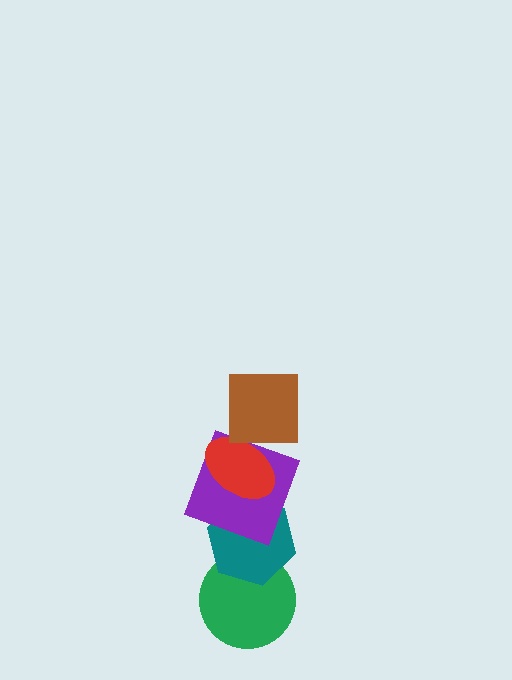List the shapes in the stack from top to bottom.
From top to bottom: the brown square, the red ellipse, the purple square, the teal hexagon, the green circle.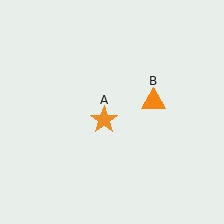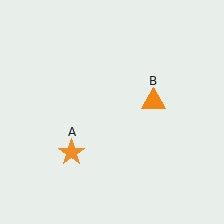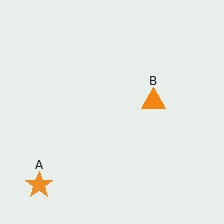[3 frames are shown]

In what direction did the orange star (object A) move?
The orange star (object A) moved down and to the left.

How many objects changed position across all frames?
1 object changed position: orange star (object A).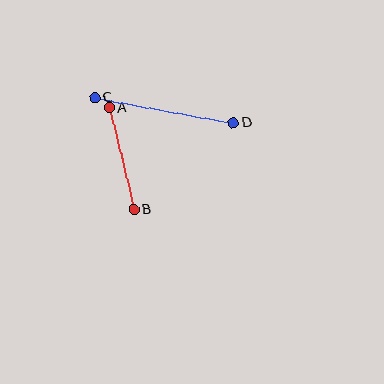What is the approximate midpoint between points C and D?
The midpoint is at approximately (164, 110) pixels.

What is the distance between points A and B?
The distance is approximately 105 pixels.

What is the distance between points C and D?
The distance is approximately 141 pixels.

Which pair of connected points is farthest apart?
Points C and D are farthest apart.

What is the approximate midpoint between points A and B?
The midpoint is at approximately (122, 159) pixels.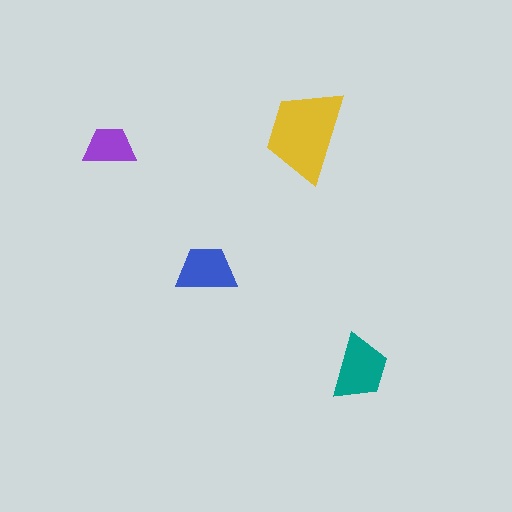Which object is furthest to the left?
The purple trapezoid is leftmost.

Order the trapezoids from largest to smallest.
the yellow one, the teal one, the blue one, the purple one.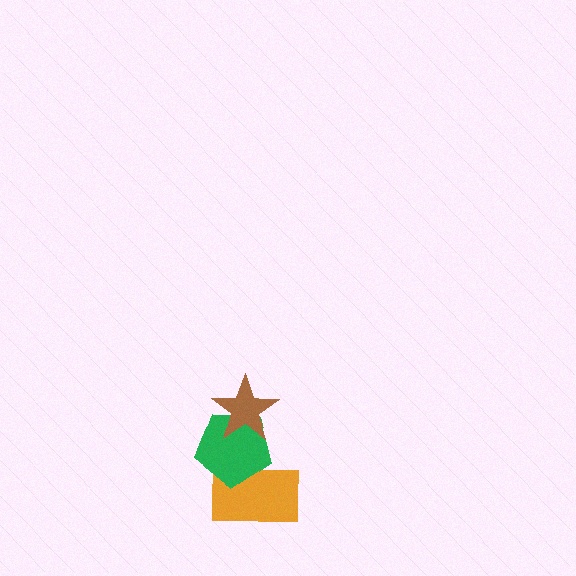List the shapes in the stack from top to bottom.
From top to bottom: the brown star, the green pentagon, the orange rectangle.